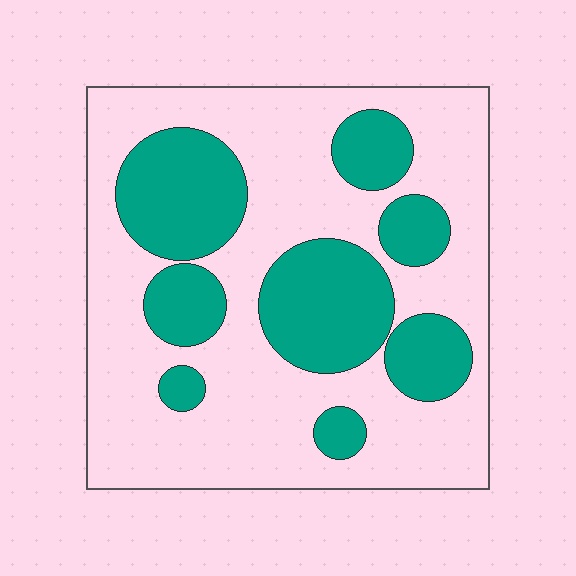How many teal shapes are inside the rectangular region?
8.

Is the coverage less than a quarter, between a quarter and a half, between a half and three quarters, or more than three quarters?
Between a quarter and a half.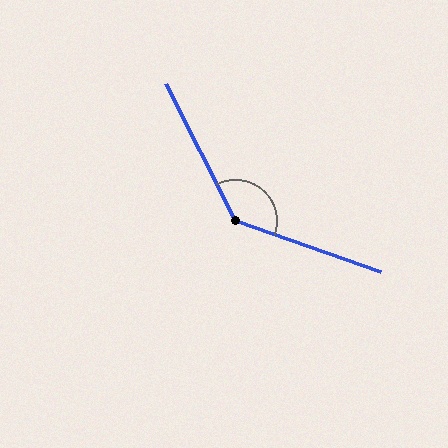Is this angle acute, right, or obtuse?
It is obtuse.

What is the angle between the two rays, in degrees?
Approximately 136 degrees.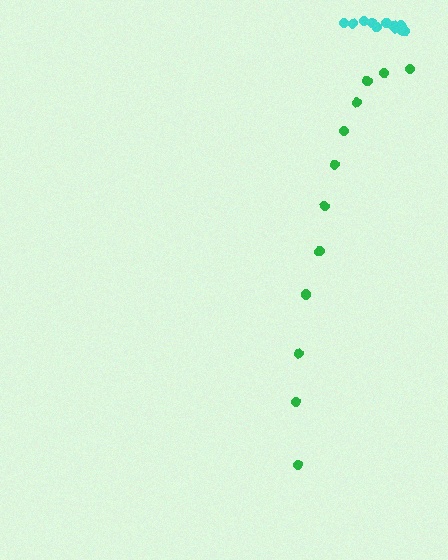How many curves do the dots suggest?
There are 2 distinct paths.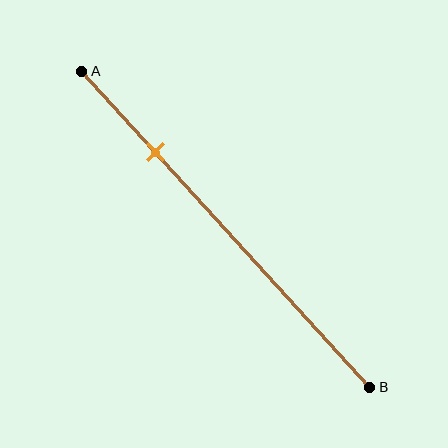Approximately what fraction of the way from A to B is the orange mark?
The orange mark is approximately 25% of the way from A to B.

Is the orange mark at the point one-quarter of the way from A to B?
Yes, the mark is approximately at the one-quarter point.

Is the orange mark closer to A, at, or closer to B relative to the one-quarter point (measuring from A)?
The orange mark is approximately at the one-quarter point of segment AB.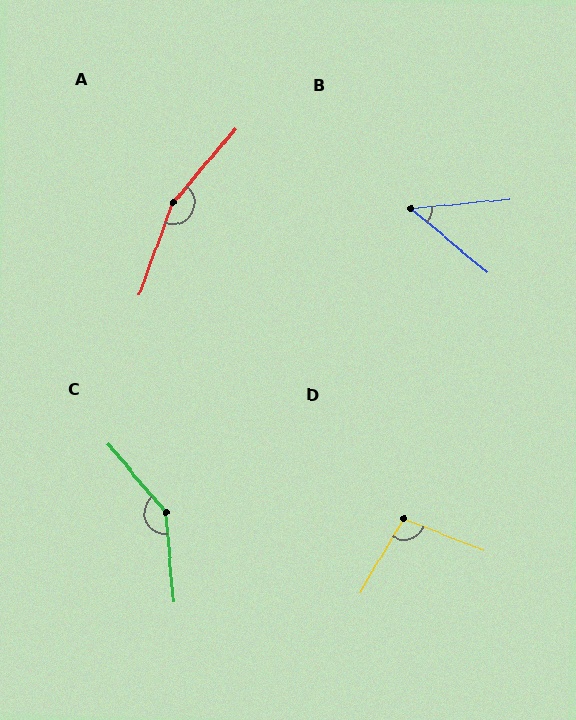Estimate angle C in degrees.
Approximately 144 degrees.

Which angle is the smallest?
B, at approximately 46 degrees.